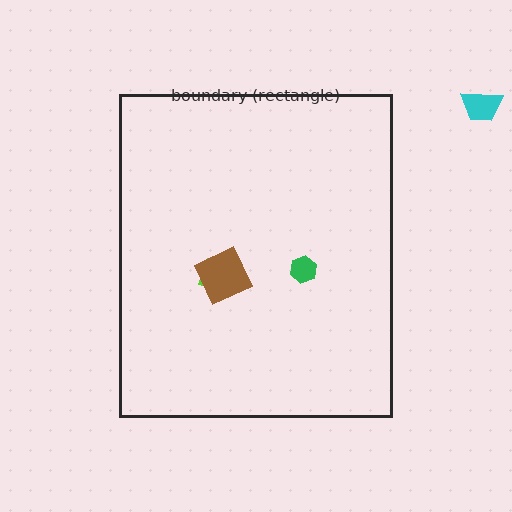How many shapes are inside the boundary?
3 inside, 1 outside.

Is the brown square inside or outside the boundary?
Inside.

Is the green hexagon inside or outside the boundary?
Inside.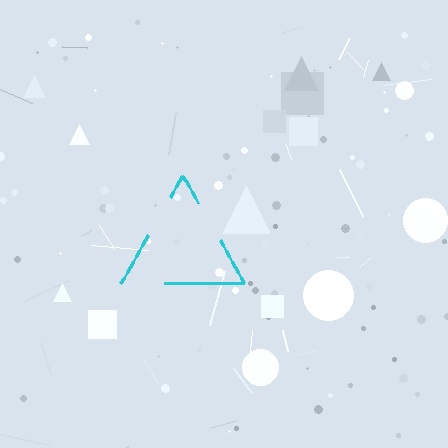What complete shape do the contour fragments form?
The contour fragments form a triangle.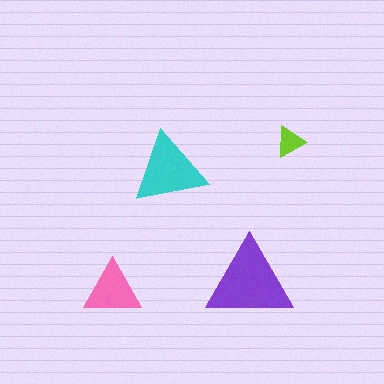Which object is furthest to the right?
The lime triangle is rightmost.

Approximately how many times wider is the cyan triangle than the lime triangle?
About 2.5 times wider.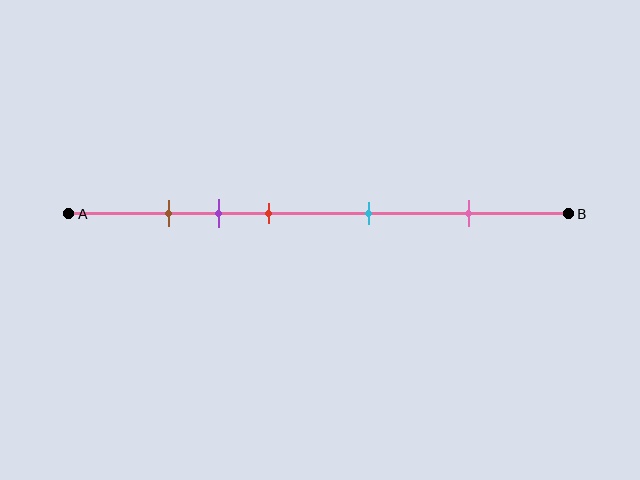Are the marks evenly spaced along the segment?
No, the marks are not evenly spaced.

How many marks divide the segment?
There are 5 marks dividing the segment.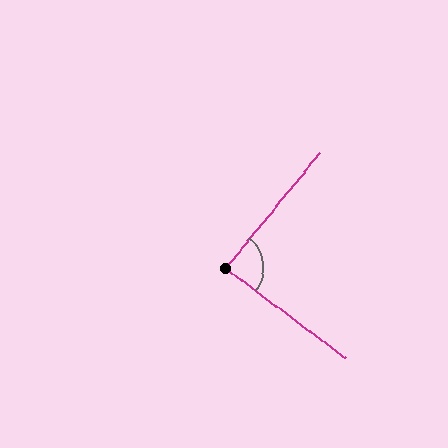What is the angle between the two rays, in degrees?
Approximately 87 degrees.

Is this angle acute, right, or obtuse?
It is approximately a right angle.